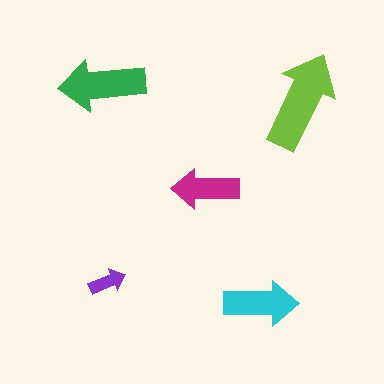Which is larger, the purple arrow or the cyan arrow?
The cyan one.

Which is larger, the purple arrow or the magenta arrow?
The magenta one.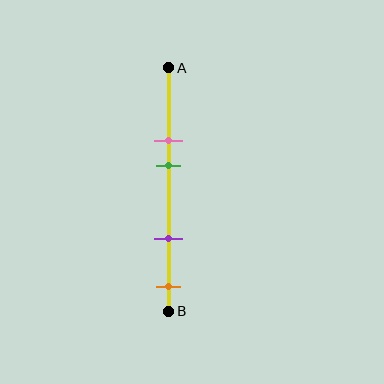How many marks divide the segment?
There are 4 marks dividing the segment.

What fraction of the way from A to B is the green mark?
The green mark is approximately 40% (0.4) of the way from A to B.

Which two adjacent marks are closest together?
The pink and green marks are the closest adjacent pair.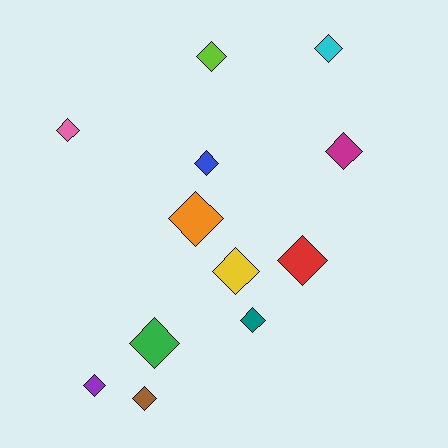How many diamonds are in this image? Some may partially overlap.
There are 12 diamonds.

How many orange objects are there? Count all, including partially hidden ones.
There is 1 orange object.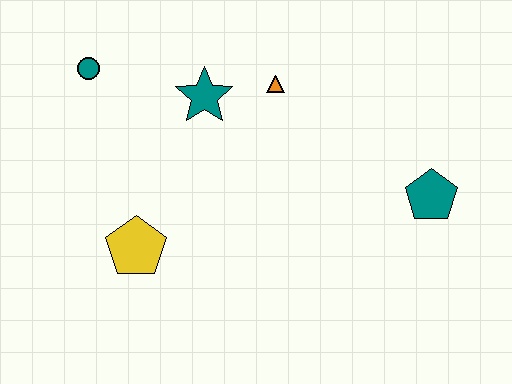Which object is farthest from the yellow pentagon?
The teal pentagon is farthest from the yellow pentagon.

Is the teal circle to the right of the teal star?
No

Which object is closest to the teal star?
The orange triangle is closest to the teal star.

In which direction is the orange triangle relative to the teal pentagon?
The orange triangle is to the left of the teal pentagon.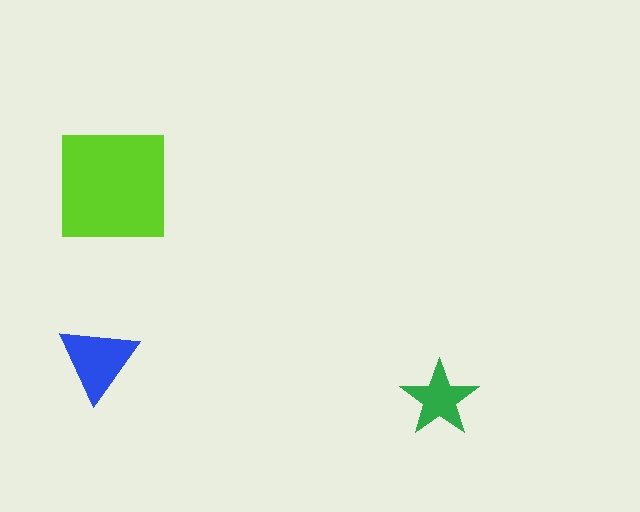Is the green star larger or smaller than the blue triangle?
Smaller.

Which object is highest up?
The lime square is topmost.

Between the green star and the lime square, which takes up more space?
The lime square.